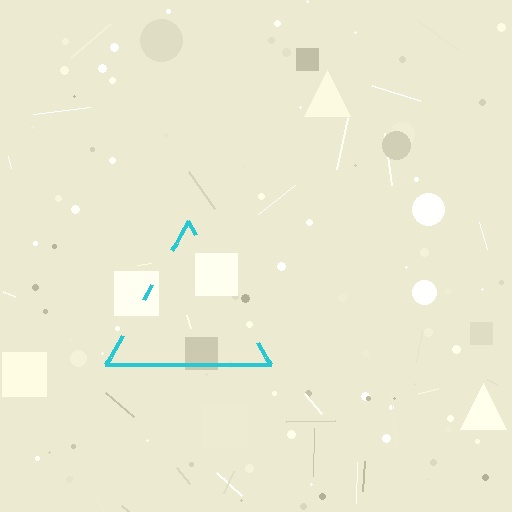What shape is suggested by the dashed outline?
The dashed outline suggests a triangle.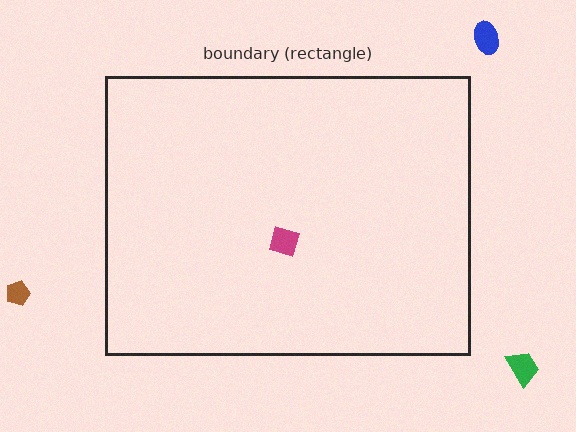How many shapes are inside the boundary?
1 inside, 3 outside.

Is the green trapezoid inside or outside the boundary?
Outside.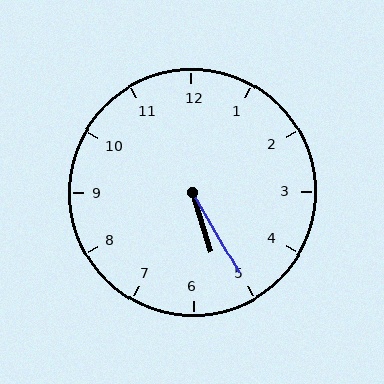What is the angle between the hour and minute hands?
Approximately 12 degrees.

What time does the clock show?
5:25.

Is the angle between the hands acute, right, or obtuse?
It is acute.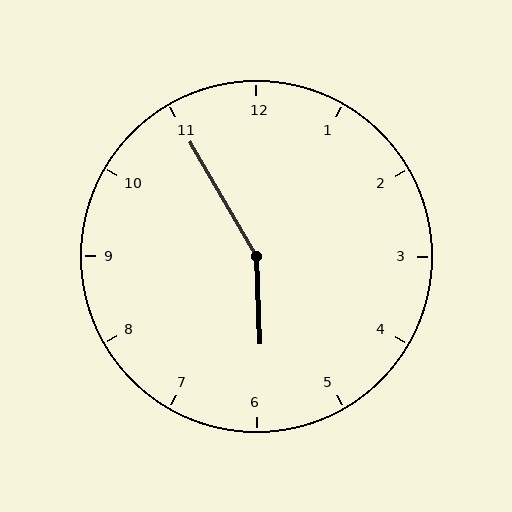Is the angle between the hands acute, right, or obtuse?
It is obtuse.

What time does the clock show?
5:55.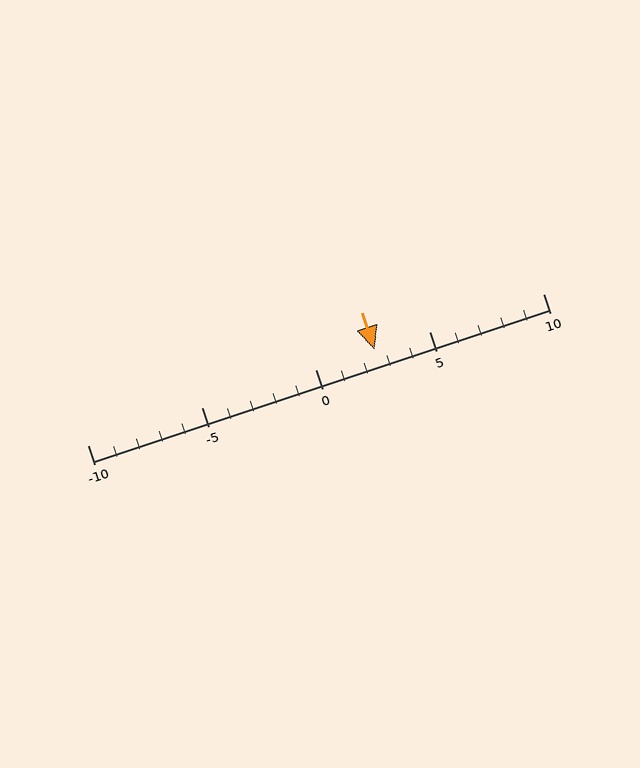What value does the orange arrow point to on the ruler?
The orange arrow points to approximately 3.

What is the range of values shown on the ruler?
The ruler shows values from -10 to 10.